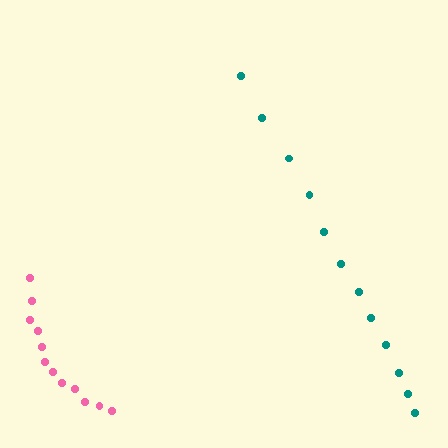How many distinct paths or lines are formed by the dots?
There are 2 distinct paths.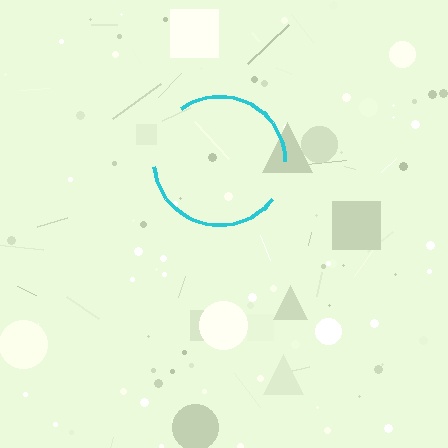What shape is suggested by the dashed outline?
The dashed outline suggests a circle.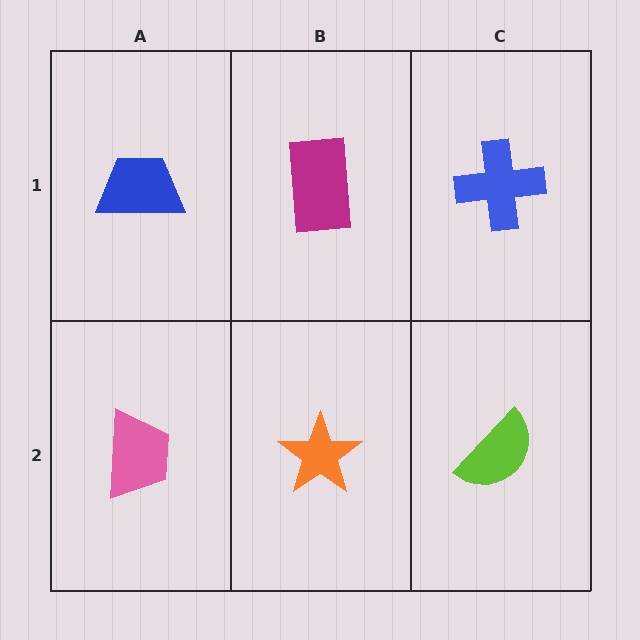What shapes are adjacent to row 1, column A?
A pink trapezoid (row 2, column A), a magenta rectangle (row 1, column B).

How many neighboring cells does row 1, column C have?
2.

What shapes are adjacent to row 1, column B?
An orange star (row 2, column B), a blue trapezoid (row 1, column A), a blue cross (row 1, column C).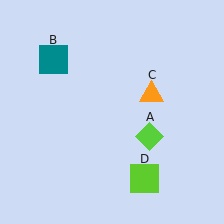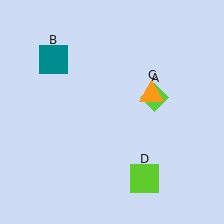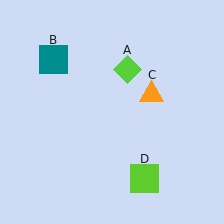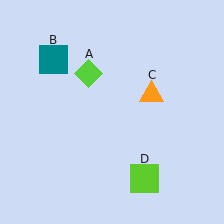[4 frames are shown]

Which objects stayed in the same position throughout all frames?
Teal square (object B) and orange triangle (object C) and lime square (object D) remained stationary.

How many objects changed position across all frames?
1 object changed position: lime diamond (object A).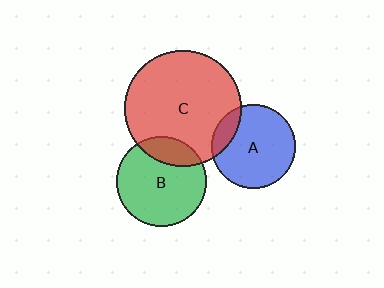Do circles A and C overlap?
Yes.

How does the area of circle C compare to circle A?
Approximately 1.9 times.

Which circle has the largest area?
Circle C (red).